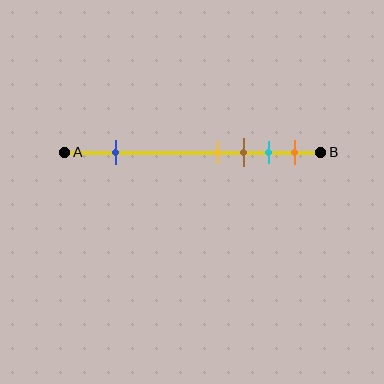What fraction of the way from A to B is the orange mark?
The orange mark is approximately 90% (0.9) of the way from A to B.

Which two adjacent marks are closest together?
The yellow and brown marks are the closest adjacent pair.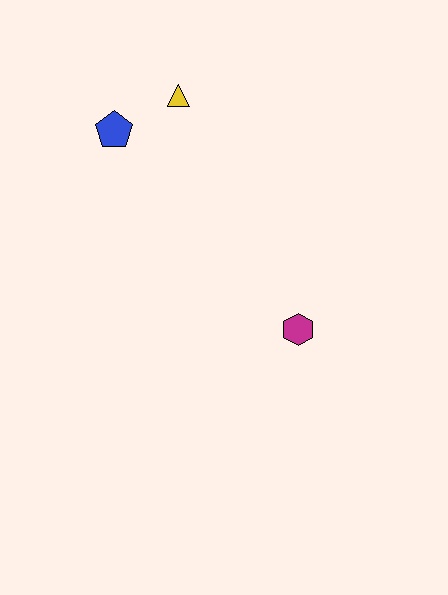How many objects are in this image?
There are 3 objects.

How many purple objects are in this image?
There are no purple objects.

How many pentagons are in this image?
There is 1 pentagon.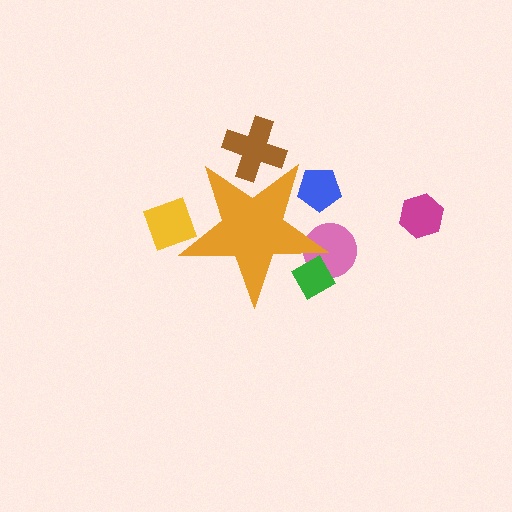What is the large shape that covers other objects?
An orange star.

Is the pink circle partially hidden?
Yes, the pink circle is partially hidden behind the orange star.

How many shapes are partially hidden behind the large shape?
5 shapes are partially hidden.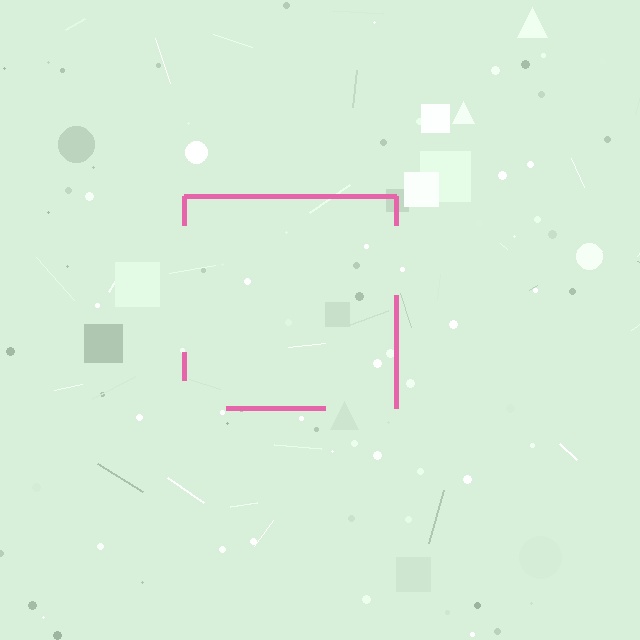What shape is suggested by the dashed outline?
The dashed outline suggests a square.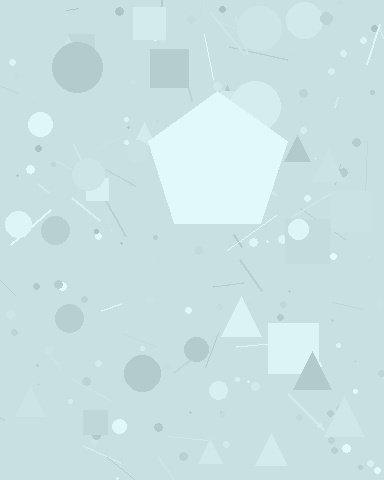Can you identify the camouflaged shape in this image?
The camouflaged shape is a pentagon.